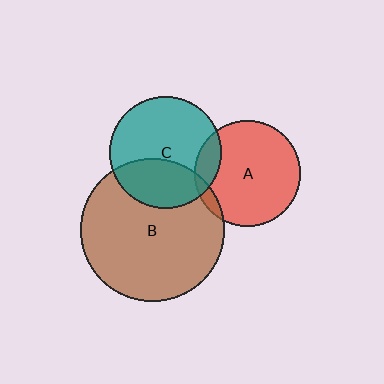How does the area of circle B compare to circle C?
Approximately 1.6 times.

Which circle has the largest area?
Circle B (brown).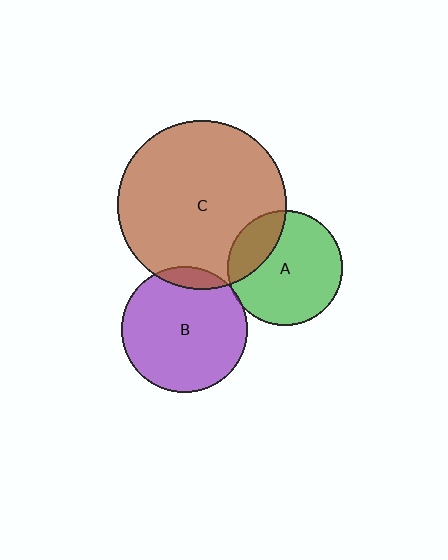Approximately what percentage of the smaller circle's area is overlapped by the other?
Approximately 25%.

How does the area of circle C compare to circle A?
Approximately 2.2 times.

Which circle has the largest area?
Circle C (brown).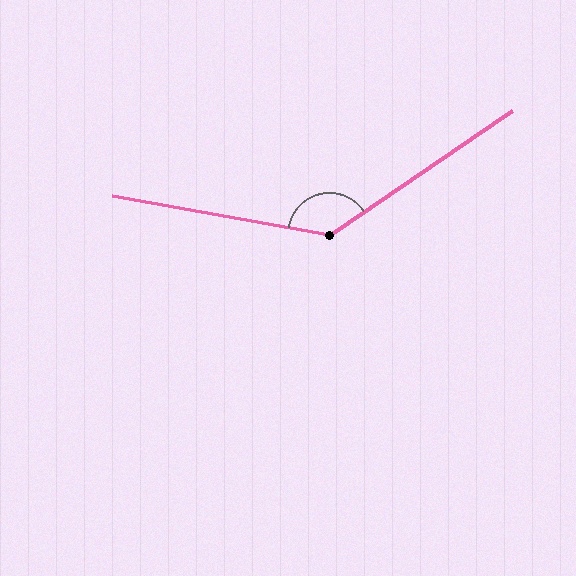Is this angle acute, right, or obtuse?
It is obtuse.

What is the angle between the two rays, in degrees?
Approximately 136 degrees.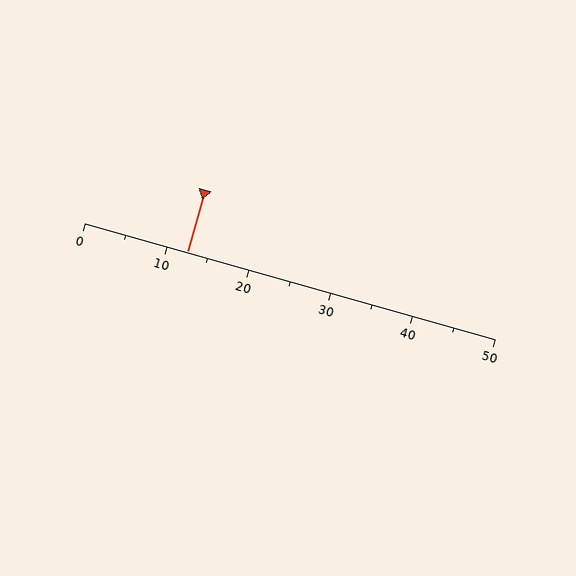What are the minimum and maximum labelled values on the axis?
The axis runs from 0 to 50.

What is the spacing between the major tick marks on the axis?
The major ticks are spaced 10 apart.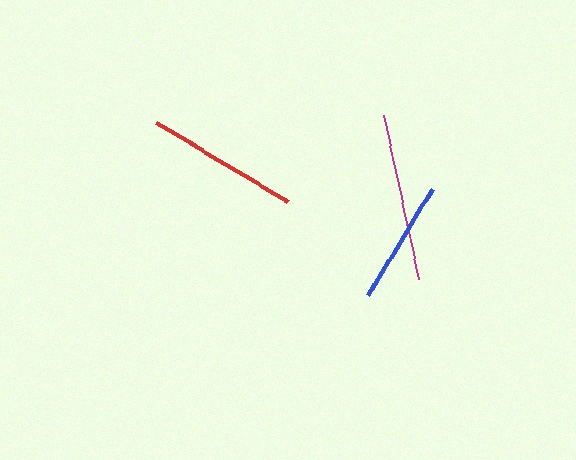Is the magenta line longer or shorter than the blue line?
The magenta line is longer than the blue line.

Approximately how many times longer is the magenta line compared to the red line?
The magenta line is approximately 1.1 times the length of the red line.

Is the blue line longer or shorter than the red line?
The red line is longer than the blue line.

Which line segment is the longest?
The magenta line is the longest at approximately 169 pixels.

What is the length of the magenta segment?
The magenta segment is approximately 169 pixels long.